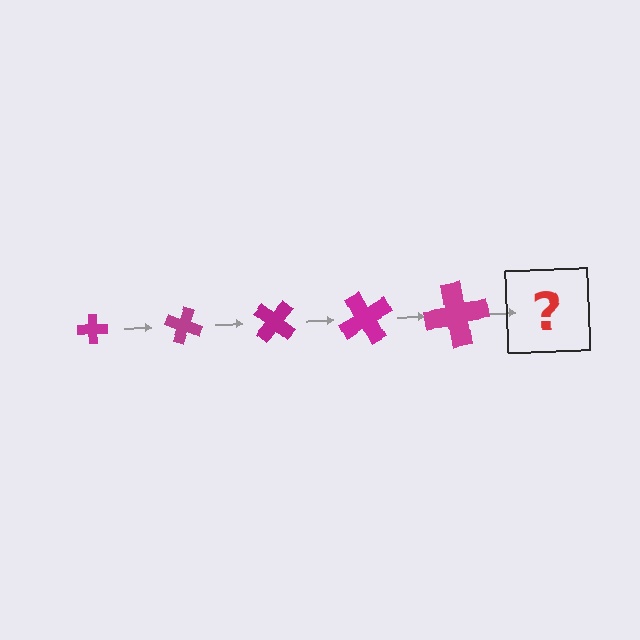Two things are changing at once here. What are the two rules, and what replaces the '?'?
The two rules are that the cross grows larger each step and it rotates 20 degrees each step. The '?' should be a cross, larger than the previous one and rotated 100 degrees from the start.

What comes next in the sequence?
The next element should be a cross, larger than the previous one and rotated 100 degrees from the start.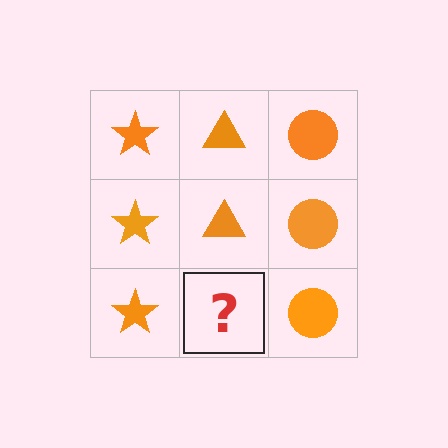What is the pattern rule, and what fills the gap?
The rule is that each column has a consistent shape. The gap should be filled with an orange triangle.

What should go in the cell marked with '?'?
The missing cell should contain an orange triangle.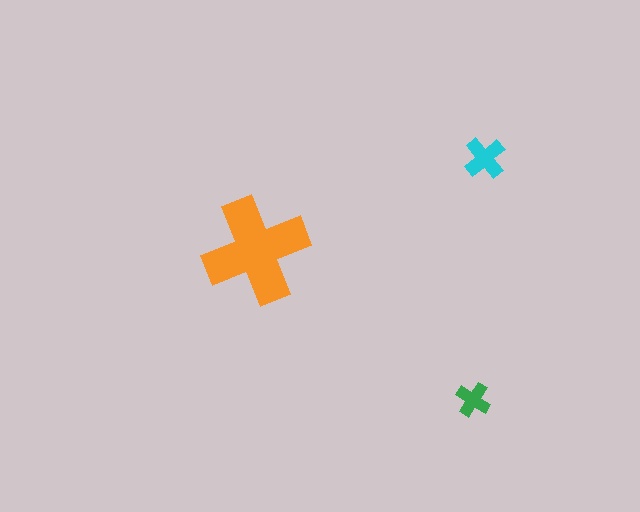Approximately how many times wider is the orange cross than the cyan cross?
About 2.5 times wider.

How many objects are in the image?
There are 3 objects in the image.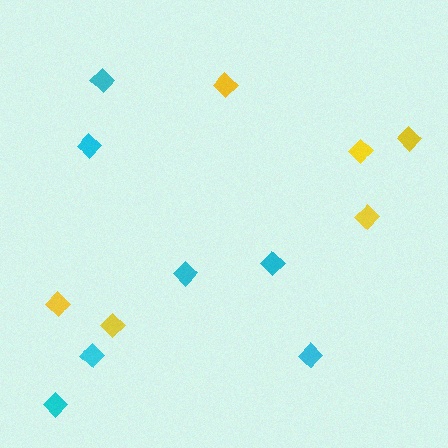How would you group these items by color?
There are 2 groups: one group of yellow diamonds (6) and one group of cyan diamonds (7).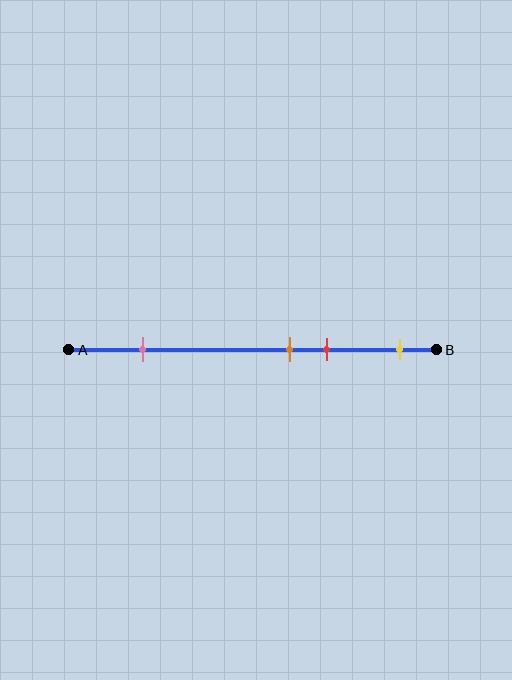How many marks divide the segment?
There are 4 marks dividing the segment.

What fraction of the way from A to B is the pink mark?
The pink mark is approximately 20% (0.2) of the way from A to B.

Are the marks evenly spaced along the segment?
No, the marks are not evenly spaced.